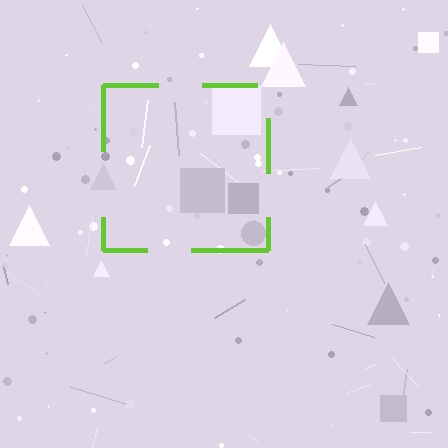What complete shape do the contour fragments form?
The contour fragments form a square.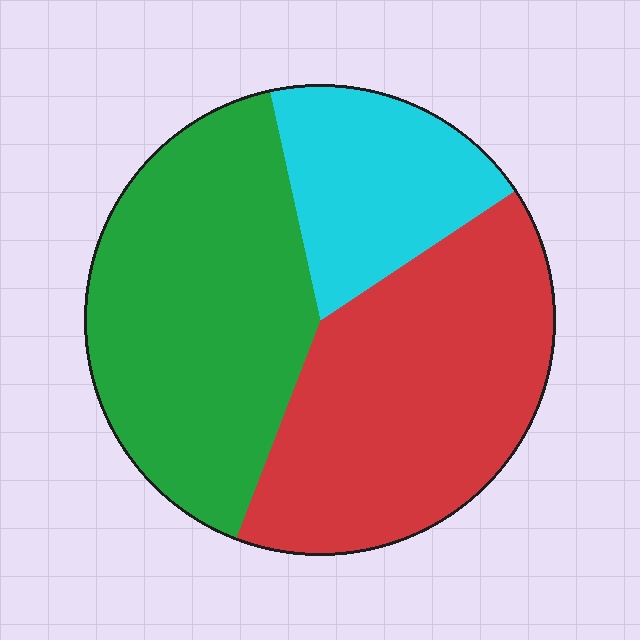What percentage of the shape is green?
Green takes up between a third and a half of the shape.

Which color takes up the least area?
Cyan, at roughly 20%.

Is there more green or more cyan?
Green.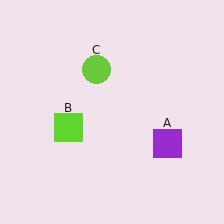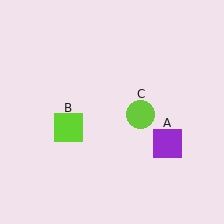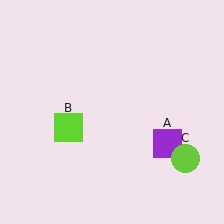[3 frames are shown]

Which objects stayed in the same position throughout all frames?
Purple square (object A) and lime square (object B) remained stationary.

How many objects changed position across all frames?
1 object changed position: lime circle (object C).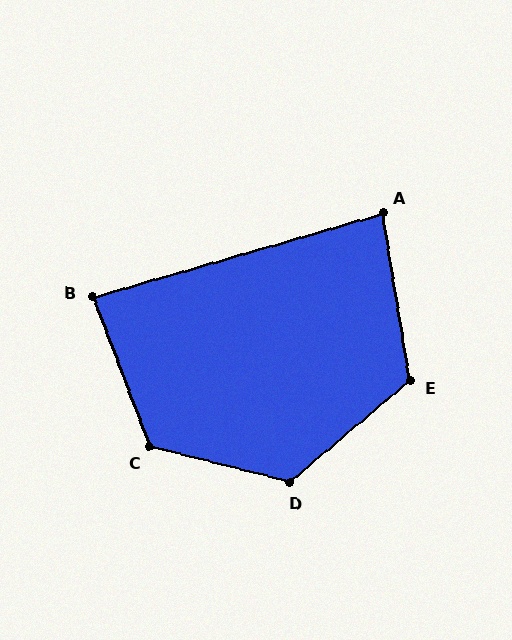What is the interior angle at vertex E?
Approximately 121 degrees (obtuse).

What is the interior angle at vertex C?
Approximately 125 degrees (obtuse).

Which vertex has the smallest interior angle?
A, at approximately 83 degrees.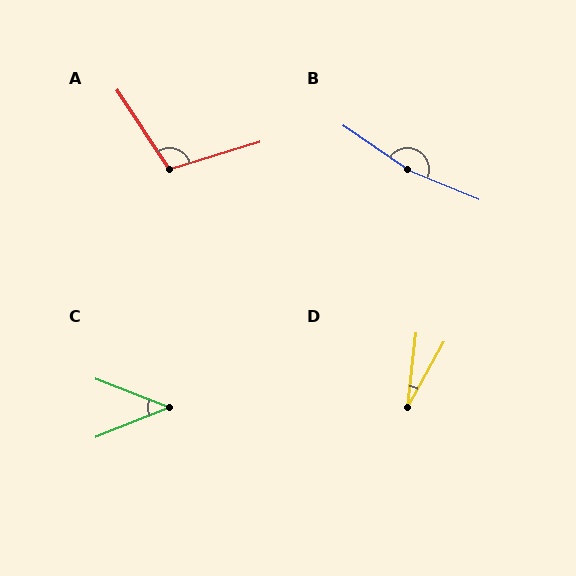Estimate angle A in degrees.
Approximately 107 degrees.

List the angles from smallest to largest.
D (23°), C (43°), A (107°), B (168°).